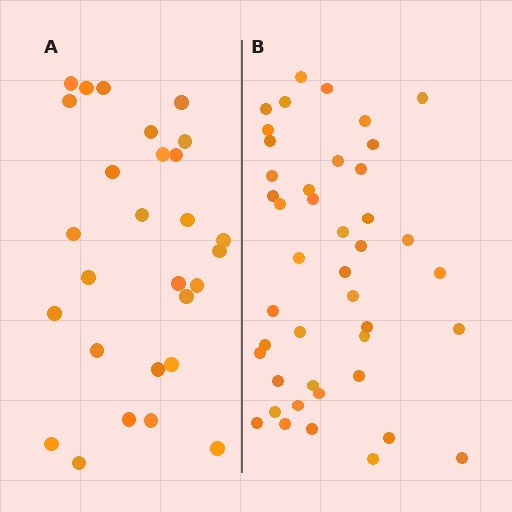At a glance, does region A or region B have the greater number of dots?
Region B (the right region) has more dots.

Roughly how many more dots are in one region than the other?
Region B has approximately 15 more dots than region A.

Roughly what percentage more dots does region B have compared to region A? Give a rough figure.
About 55% more.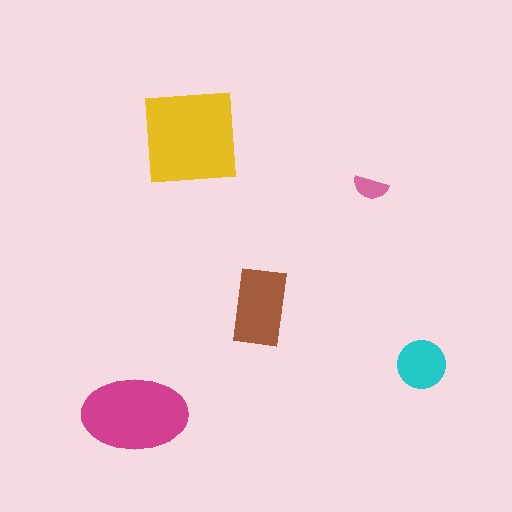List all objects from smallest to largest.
The pink semicircle, the cyan circle, the brown rectangle, the magenta ellipse, the yellow square.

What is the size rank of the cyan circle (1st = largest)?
4th.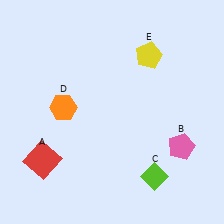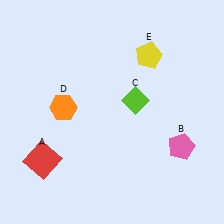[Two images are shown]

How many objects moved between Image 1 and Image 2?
1 object moved between the two images.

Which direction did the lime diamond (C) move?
The lime diamond (C) moved up.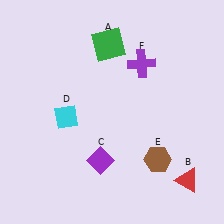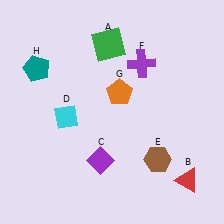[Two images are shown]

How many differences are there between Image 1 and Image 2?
There are 2 differences between the two images.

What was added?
An orange pentagon (G), a teal pentagon (H) were added in Image 2.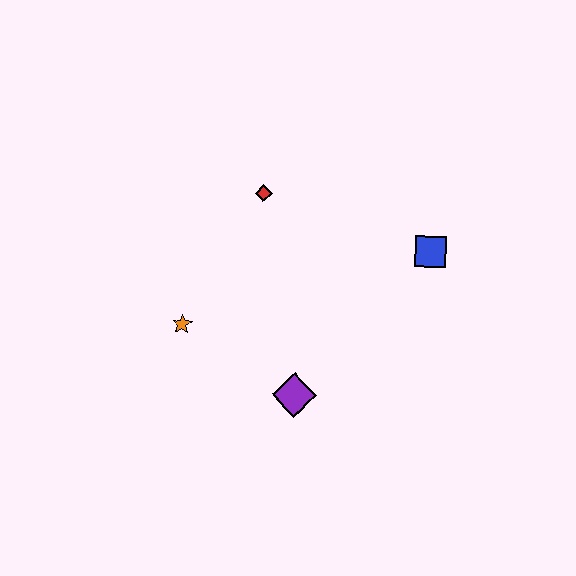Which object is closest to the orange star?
The purple diamond is closest to the orange star.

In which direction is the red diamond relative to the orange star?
The red diamond is above the orange star.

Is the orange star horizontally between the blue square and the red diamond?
No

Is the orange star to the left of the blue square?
Yes